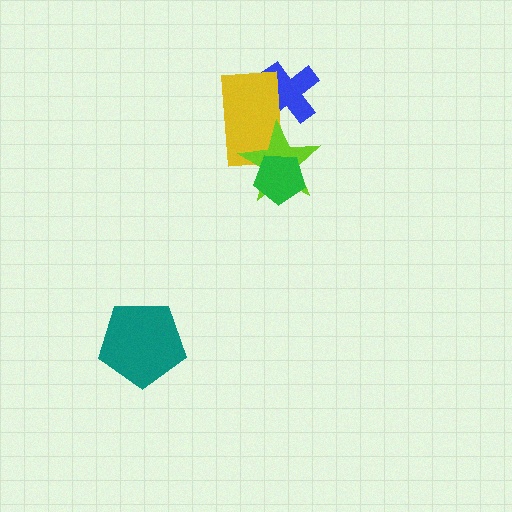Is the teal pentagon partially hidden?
No, no other shape covers it.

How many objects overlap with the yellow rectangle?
3 objects overlap with the yellow rectangle.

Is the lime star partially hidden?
Yes, it is partially covered by another shape.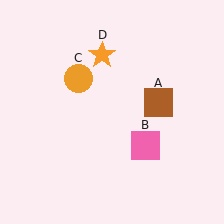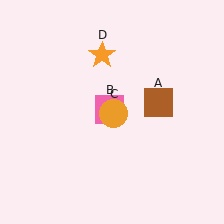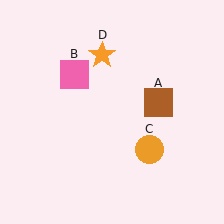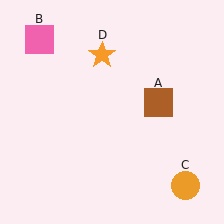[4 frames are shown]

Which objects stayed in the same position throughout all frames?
Brown square (object A) and orange star (object D) remained stationary.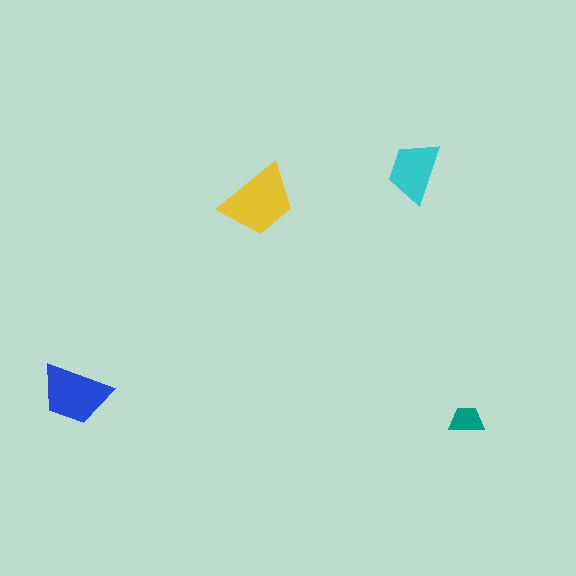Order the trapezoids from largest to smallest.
the yellow one, the blue one, the cyan one, the teal one.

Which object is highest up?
The cyan trapezoid is topmost.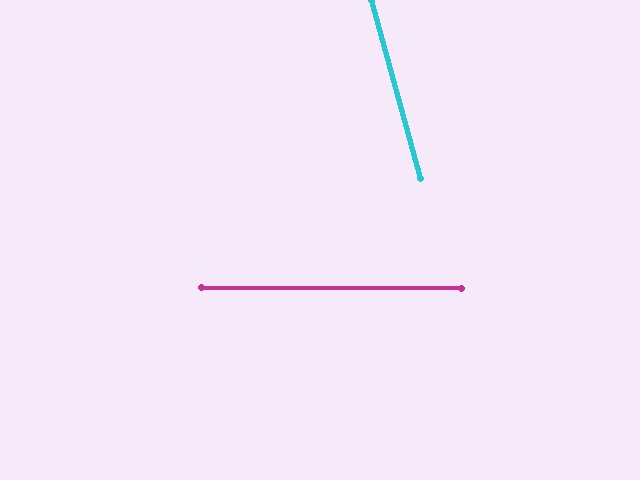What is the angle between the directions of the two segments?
Approximately 74 degrees.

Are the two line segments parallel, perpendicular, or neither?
Neither parallel nor perpendicular — they differ by about 74°.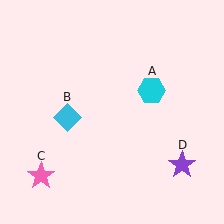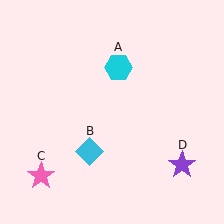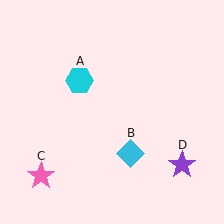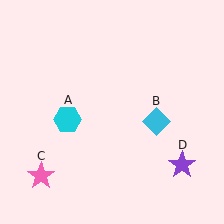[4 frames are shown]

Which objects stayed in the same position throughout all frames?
Pink star (object C) and purple star (object D) remained stationary.